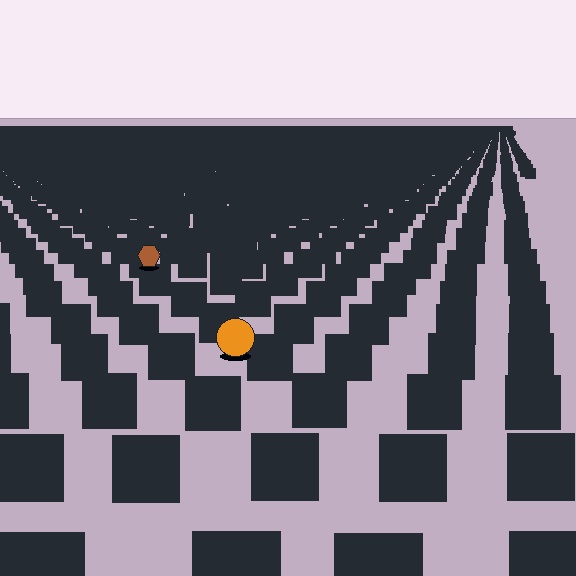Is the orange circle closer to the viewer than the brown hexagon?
Yes. The orange circle is closer — you can tell from the texture gradient: the ground texture is coarser near it.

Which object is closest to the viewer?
The orange circle is closest. The texture marks near it are larger and more spread out.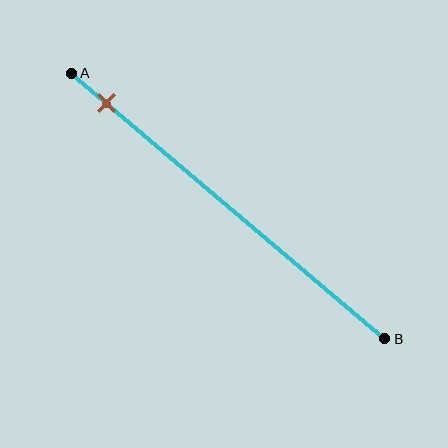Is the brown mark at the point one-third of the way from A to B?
No, the mark is at about 10% from A, not at the 33% one-third point.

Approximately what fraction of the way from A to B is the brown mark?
The brown mark is approximately 10% of the way from A to B.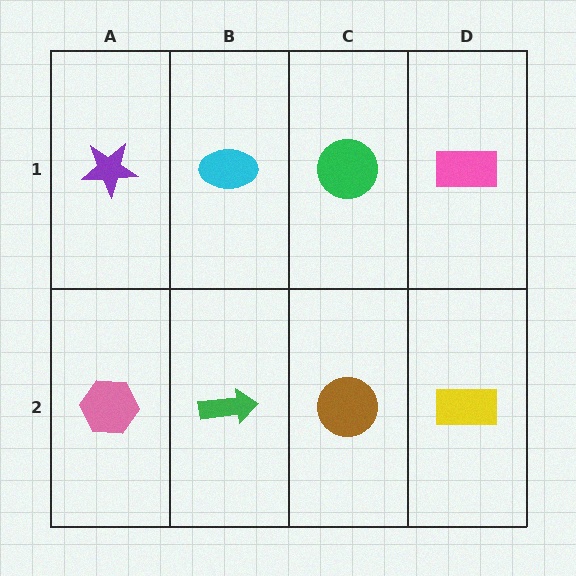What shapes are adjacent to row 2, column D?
A pink rectangle (row 1, column D), a brown circle (row 2, column C).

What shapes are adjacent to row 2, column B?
A cyan ellipse (row 1, column B), a pink hexagon (row 2, column A), a brown circle (row 2, column C).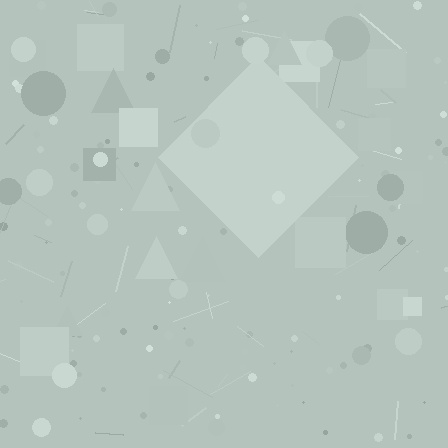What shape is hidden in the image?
A diamond is hidden in the image.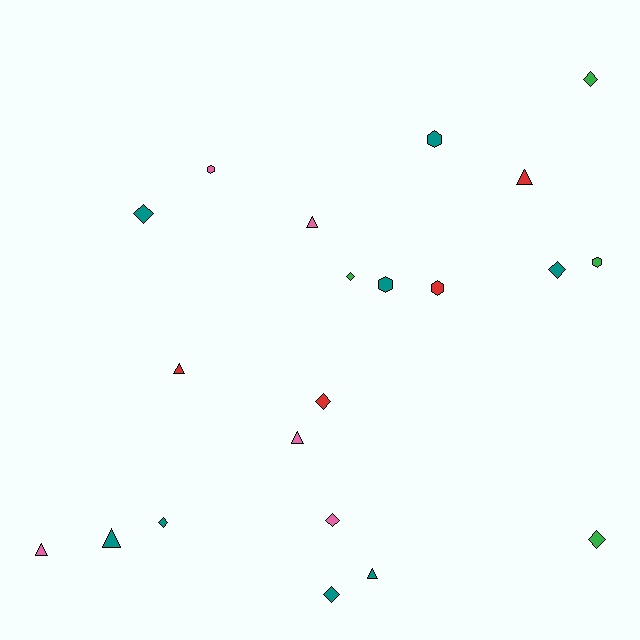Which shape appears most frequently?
Diamond, with 9 objects.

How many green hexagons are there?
There is 1 green hexagon.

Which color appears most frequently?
Teal, with 8 objects.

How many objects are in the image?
There are 21 objects.